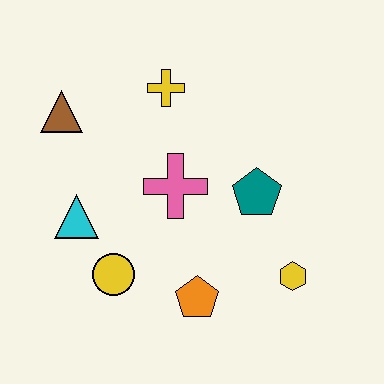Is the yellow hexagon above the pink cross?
No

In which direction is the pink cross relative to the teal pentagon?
The pink cross is to the left of the teal pentagon.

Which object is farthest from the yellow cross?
The yellow hexagon is farthest from the yellow cross.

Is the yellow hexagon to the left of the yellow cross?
No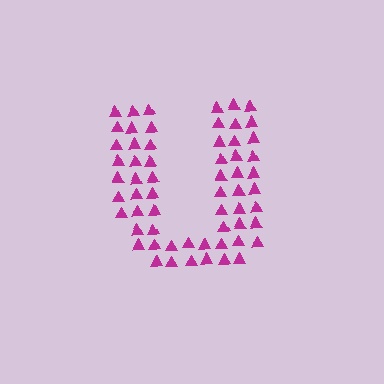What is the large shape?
The large shape is the letter U.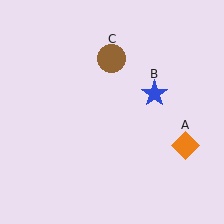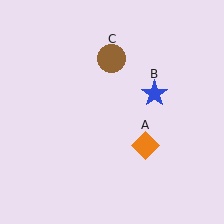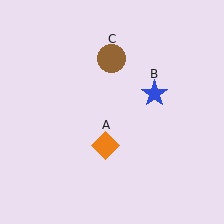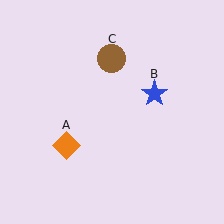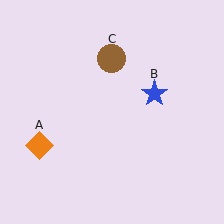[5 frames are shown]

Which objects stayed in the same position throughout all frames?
Blue star (object B) and brown circle (object C) remained stationary.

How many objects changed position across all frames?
1 object changed position: orange diamond (object A).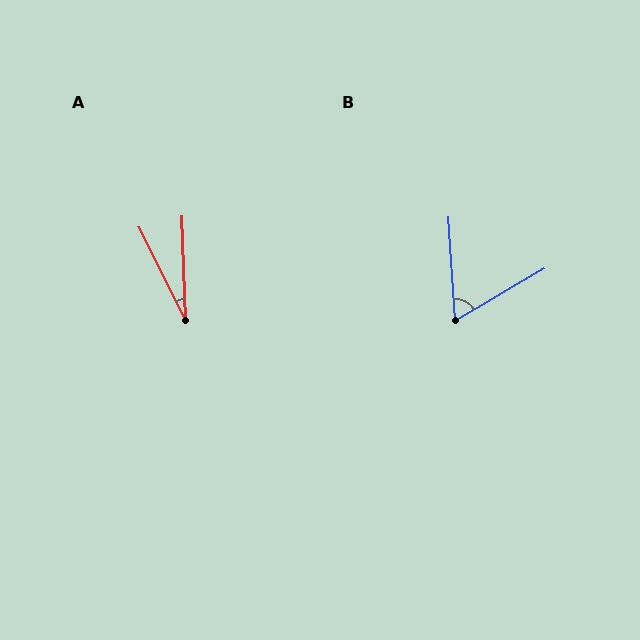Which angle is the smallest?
A, at approximately 25 degrees.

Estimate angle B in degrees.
Approximately 64 degrees.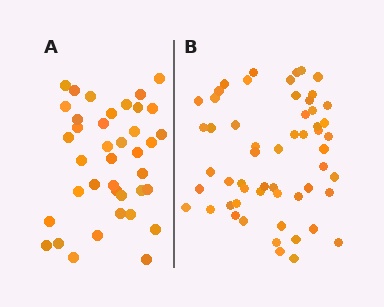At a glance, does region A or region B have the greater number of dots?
Region B (the right region) has more dots.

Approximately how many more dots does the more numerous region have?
Region B has approximately 15 more dots than region A.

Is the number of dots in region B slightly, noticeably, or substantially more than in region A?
Region B has noticeably more, but not dramatically so. The ratio is roughly 1.4 to 1.